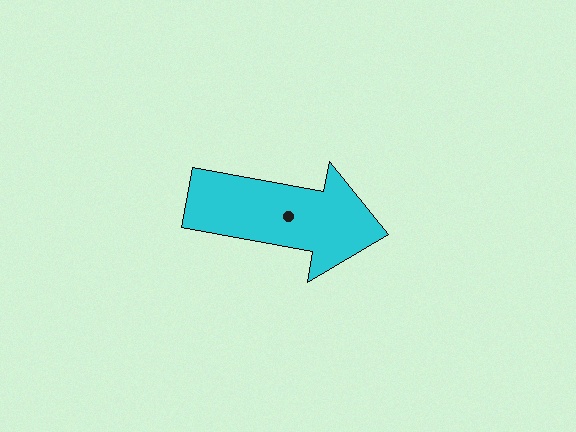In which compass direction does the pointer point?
East.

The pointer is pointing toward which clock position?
Roughly 3 o'clock.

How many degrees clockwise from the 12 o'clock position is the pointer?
Approximately 100 degrees.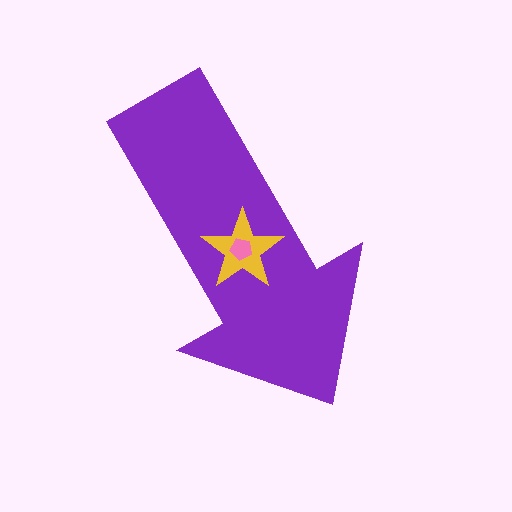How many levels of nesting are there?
3.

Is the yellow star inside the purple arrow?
Yes.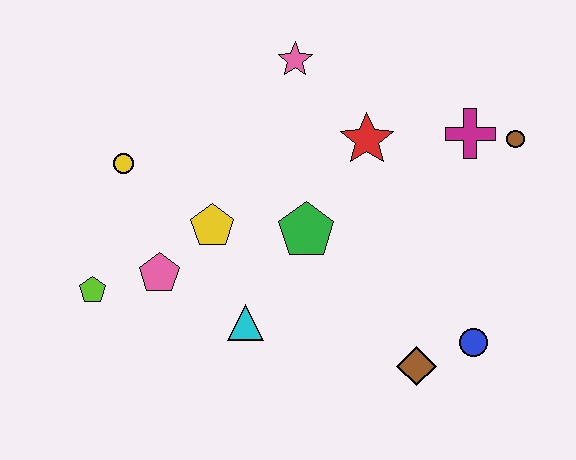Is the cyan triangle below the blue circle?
No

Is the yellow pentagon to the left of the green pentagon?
Yes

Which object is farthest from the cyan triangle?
The brown circle is farthest from the cyan triangle.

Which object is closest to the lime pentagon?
The pink pentagon is closest to the lime pentagon.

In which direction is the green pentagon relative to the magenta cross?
The green pentagon is to the left of the magenta cross.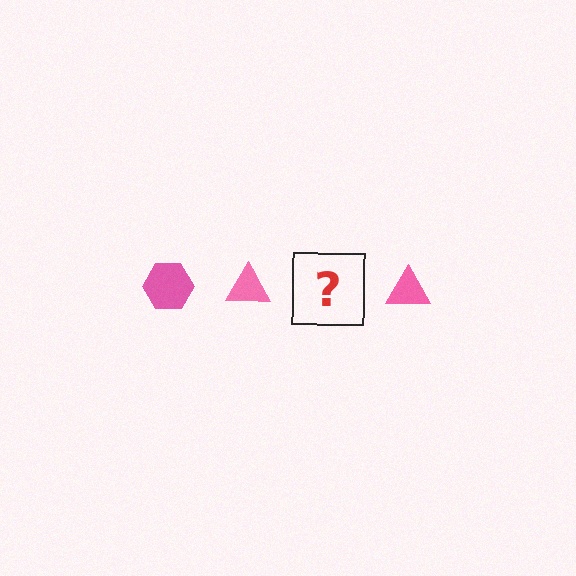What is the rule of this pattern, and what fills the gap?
The rule is that the pattern cycles through hexagon, triangle shapes in pink. The gap should be filled with a pink hexagon.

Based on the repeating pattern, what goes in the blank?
The blank should be a pink hexagon.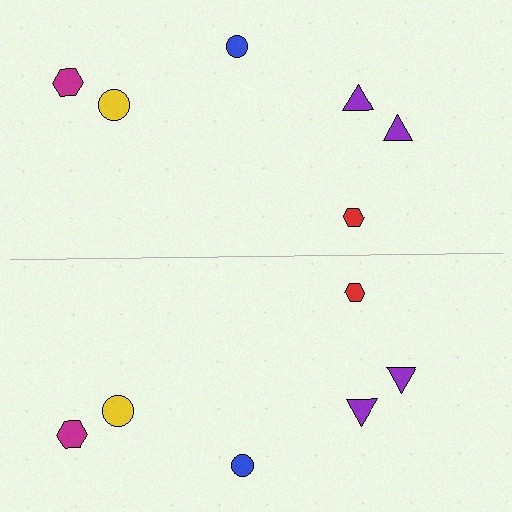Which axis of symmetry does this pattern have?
The pattern has a horizontal axis of symmetry running through the center of the image.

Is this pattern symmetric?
Yes, this pattern has bilateral (reflection) symmetry.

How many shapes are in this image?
There are 12 shapes in this image.